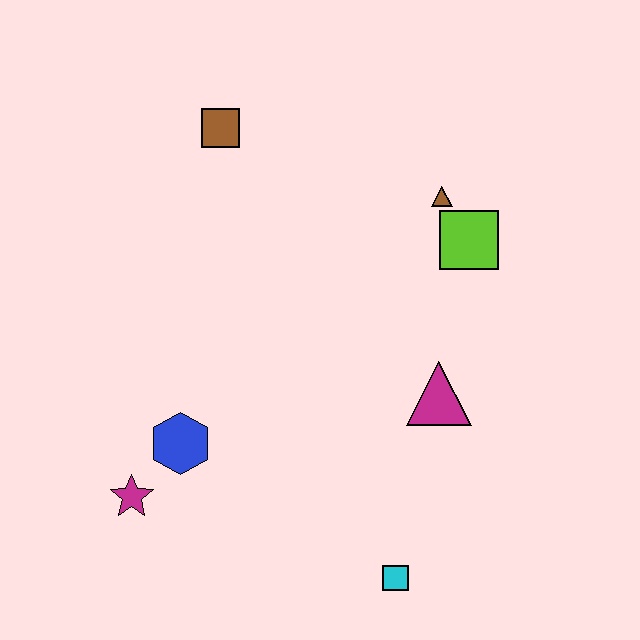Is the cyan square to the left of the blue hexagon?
No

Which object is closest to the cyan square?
The magenta triangle is closest to the cyan square.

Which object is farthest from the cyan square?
The brown square is farthest from the cyan square.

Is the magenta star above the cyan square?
Yes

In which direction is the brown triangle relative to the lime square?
The brown triangle is above the lime square.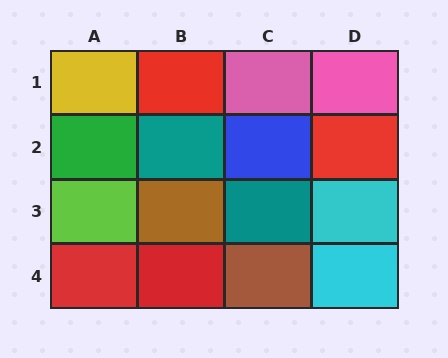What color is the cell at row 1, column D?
Pink.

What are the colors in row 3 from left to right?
Lime, brown, teal, cyan.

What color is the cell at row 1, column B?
Red.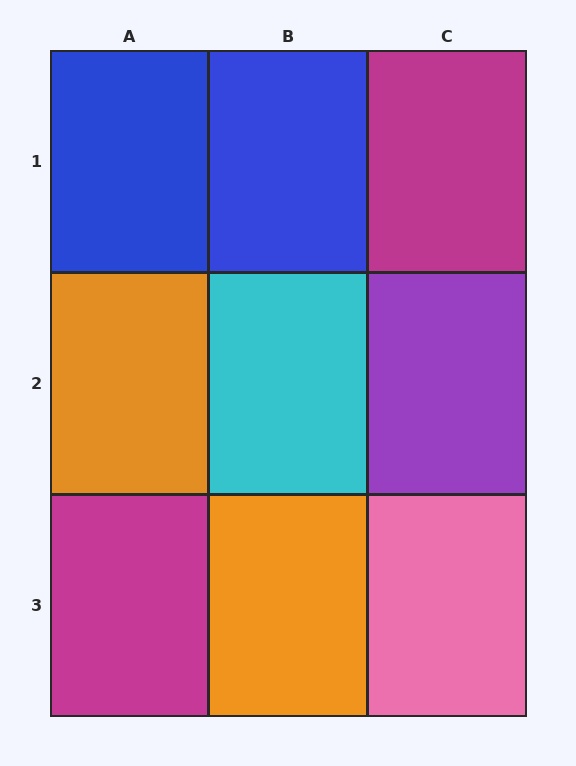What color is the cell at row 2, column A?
Orange.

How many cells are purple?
1 cell is purple.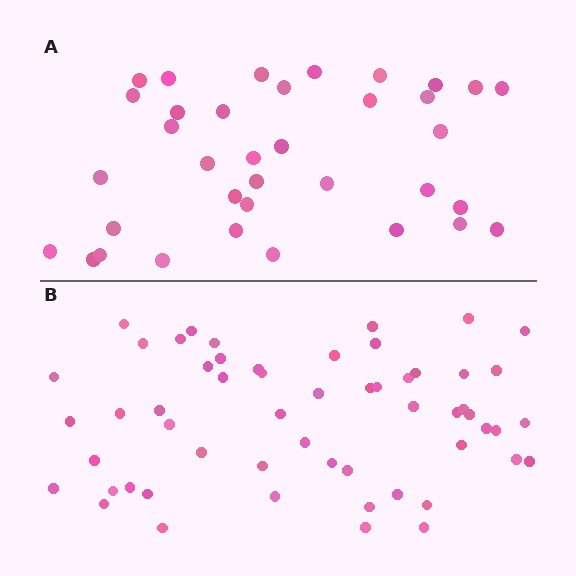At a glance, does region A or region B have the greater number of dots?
Region B (the bottom region) has more dots.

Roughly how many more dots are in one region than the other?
Region B has approximately 20 more dots than region A.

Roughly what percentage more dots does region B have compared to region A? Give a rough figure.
About 55% more.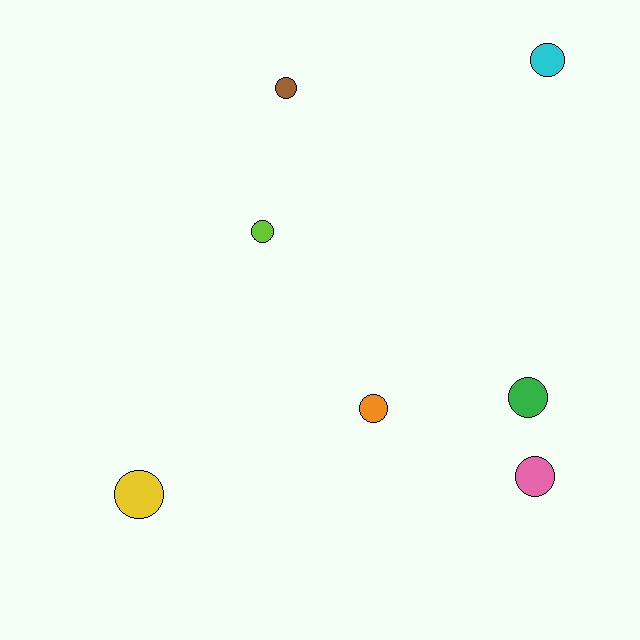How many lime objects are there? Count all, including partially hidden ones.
There is 1 lime object.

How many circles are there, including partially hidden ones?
There are 7 circles.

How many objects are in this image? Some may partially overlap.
There are 7 objects.